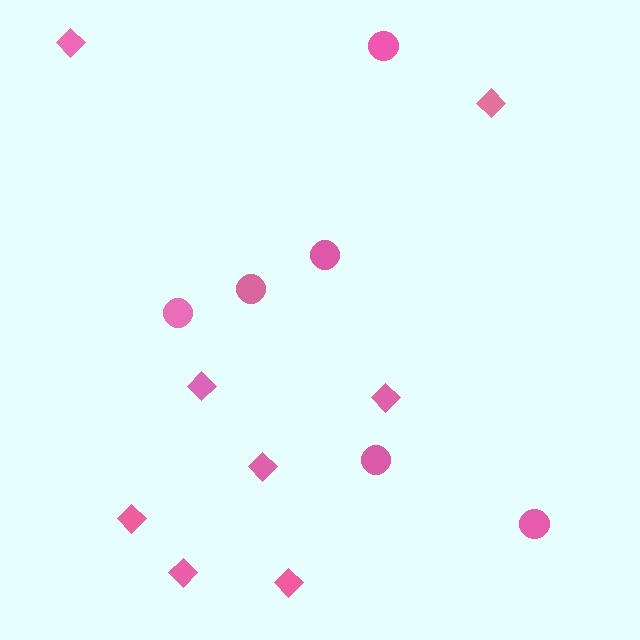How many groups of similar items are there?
There are 2 groups: one group of circles (6) and one group of diamonds (8).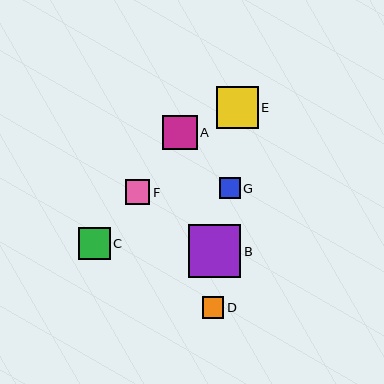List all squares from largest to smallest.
From largest to smallest: B, E, A, C, F, D, G.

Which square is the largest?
Square B is the largest with a size of approximately 53 pixels.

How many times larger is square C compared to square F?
Square C is approximately 1.3 times the size of square F.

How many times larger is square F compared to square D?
Square F is approximately 1.1 times the size of square D.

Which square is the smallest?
Square G is the smallest with a size of approximately 21 pixels.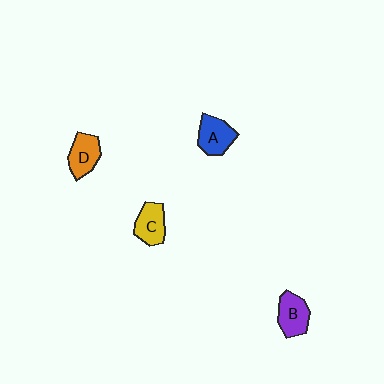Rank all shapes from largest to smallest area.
From largest to smallest: A (blue), B (purple), D (orange), C (yellow).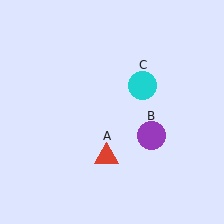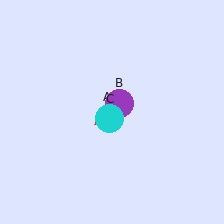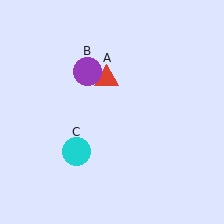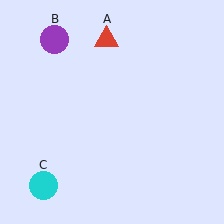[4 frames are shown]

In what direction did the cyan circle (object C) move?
The cyan circle (object C) moved down and to the left.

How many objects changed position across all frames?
3 objects changed position: red triangle (object A), purple circle (object B), cyan circle (object C).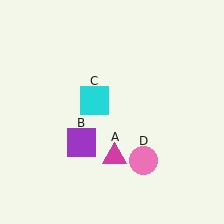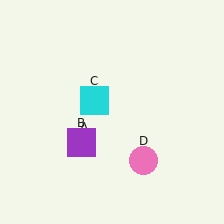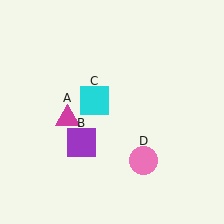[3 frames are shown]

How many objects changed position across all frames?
1 object changed position: magenta triangle (object A).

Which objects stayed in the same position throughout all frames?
Purple square (object B) and cyan square (object C) and pink circle (object D) remained stationary.